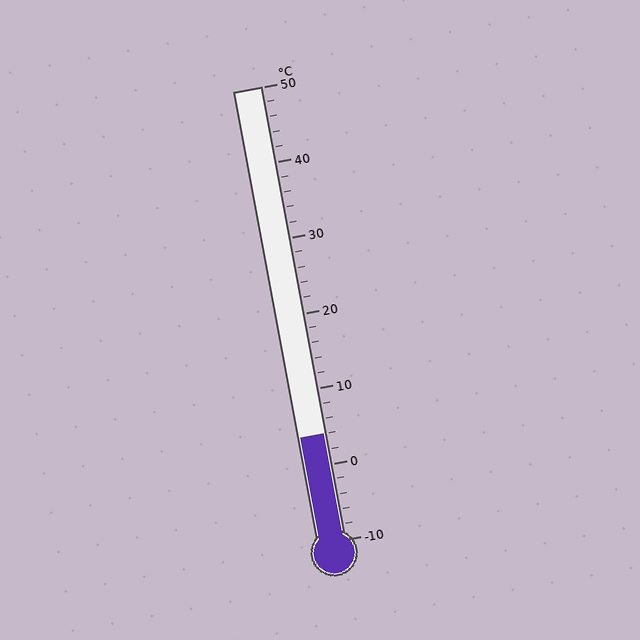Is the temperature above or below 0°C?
The temperature is above 0°C.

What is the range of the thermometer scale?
The thermometer scale ranges from -10°C to 50°C.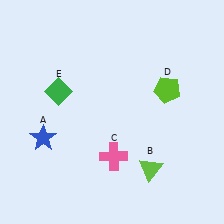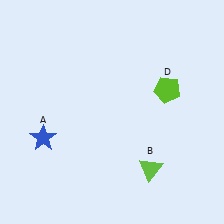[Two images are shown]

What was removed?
The pink cross (C), the green diamond (E) were removed in Image 2.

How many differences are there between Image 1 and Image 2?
There are 2 differences between the two images.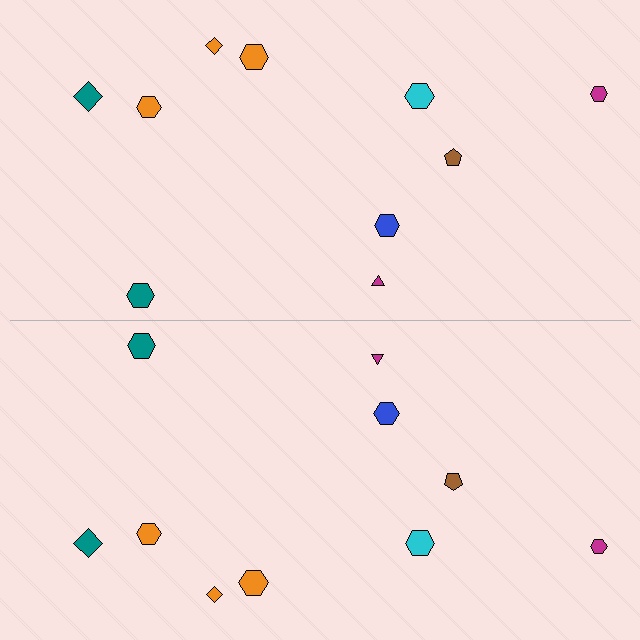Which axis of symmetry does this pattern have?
The pattern has a horizontal axis of symmetry running through the center of the image.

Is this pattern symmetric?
Yes, this pattern has bilateral (reflection) symmetry.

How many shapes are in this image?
There are 20 shapes in this image.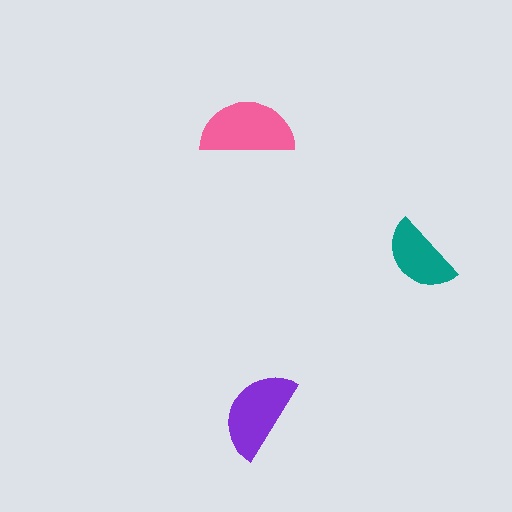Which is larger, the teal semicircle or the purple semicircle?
The purple one.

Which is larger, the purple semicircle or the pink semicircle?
The pink one.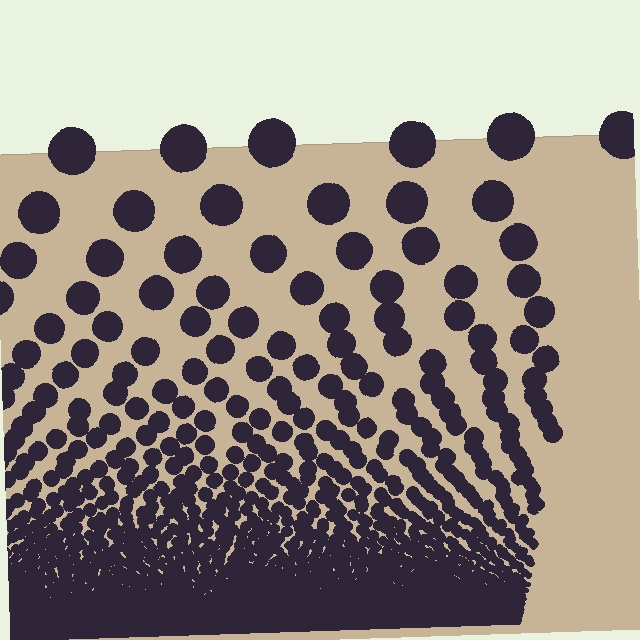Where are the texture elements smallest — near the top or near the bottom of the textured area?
Near the bottom.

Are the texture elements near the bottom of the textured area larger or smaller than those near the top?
Smaller. The gradient is inverted — elements near the bottom are smaller and denser.